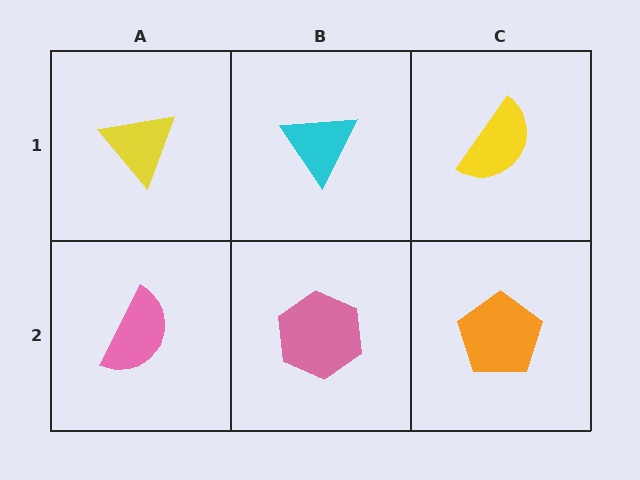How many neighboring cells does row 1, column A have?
2.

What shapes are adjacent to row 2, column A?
A yellow triangle (row 1, column A), a pink hexagon (row 2, column B).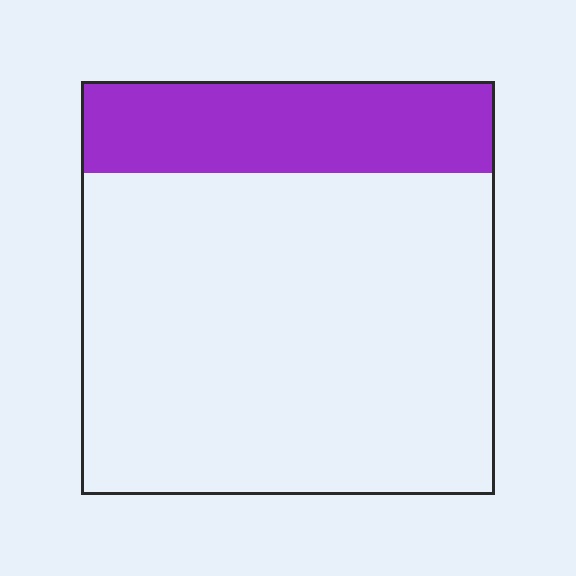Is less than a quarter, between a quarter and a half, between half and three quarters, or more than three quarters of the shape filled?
Less than a quarter.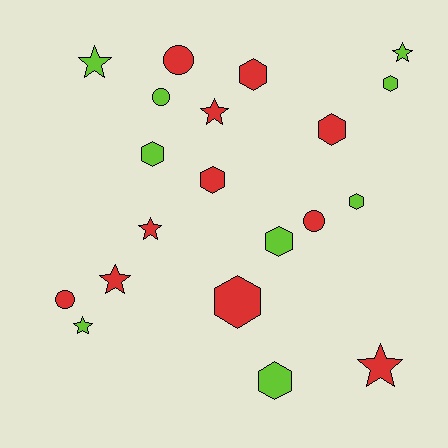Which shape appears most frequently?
Hexagon, with 9 objects.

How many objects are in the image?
There are 20 objects.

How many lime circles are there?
There is 1 lime circle.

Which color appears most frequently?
Red, with 11 objects.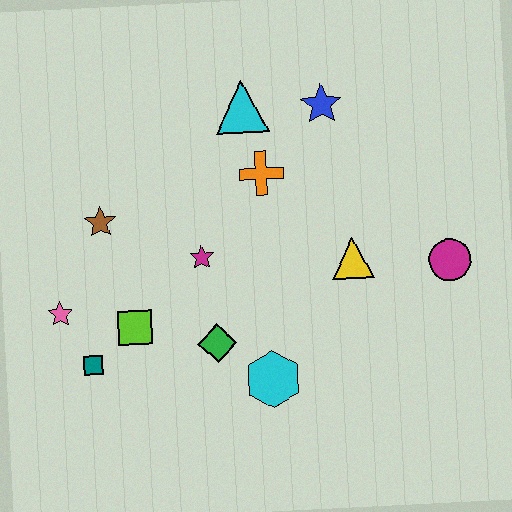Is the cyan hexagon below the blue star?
Yes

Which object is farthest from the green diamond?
The blue star is farthest from the green diamond.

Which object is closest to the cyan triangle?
The orange cross is closest to the cyan triangle.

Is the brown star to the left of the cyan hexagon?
Yes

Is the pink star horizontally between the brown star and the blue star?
No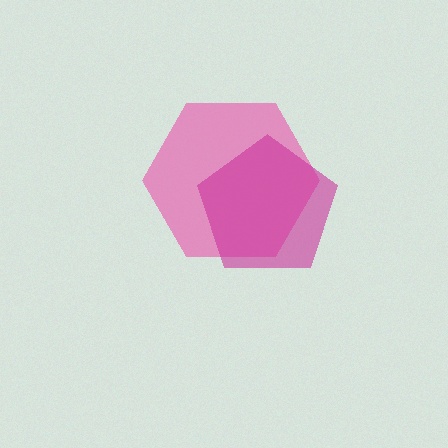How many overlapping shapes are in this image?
There are 2 overlapping shapes in the image.